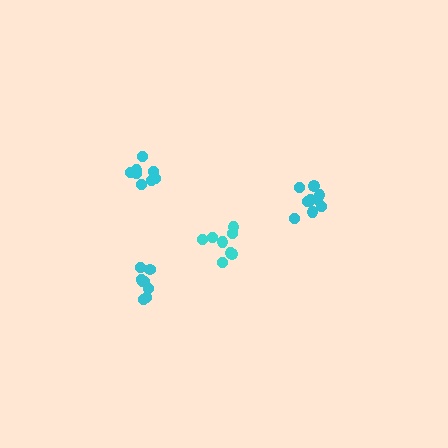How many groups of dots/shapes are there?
There are 4 groups.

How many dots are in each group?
Group 1: 9 dots, Group 2: 8 dots, Group 3: 8 dots, Group 4: 8 dots (33 total).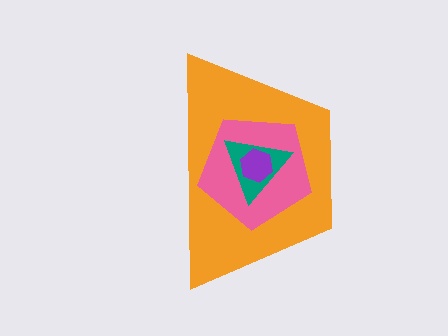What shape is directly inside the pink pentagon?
The teal triangle.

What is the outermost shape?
The orange trapezoid.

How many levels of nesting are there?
4.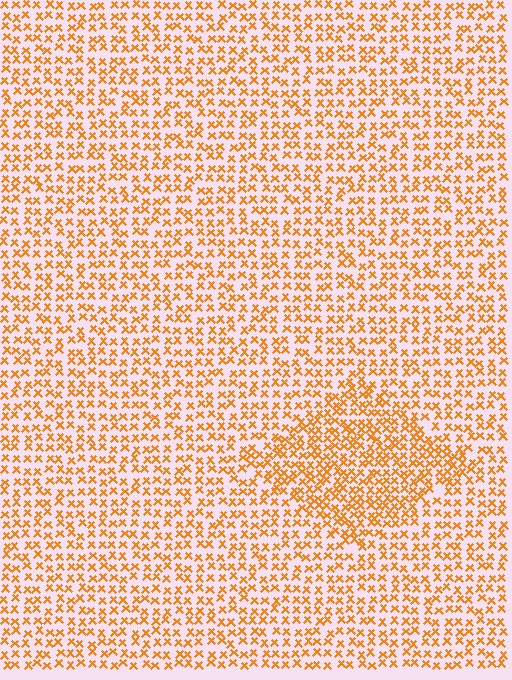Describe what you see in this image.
The image contains small orange elements arranged at two different densities. A diamond-shaped region is visible where the elements are more densely packed than the surrounding area.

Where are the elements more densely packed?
The elements are more densely packed inside the diamond boundary.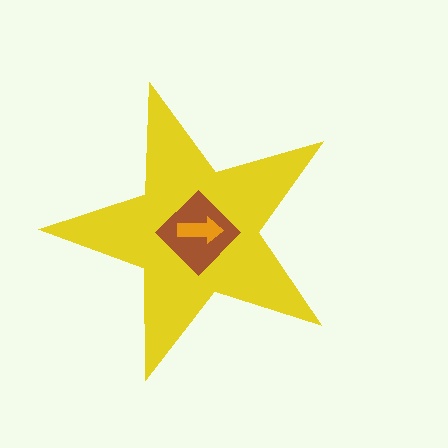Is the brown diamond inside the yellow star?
Yes.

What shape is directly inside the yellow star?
The brown diamond.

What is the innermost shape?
The orange arrow.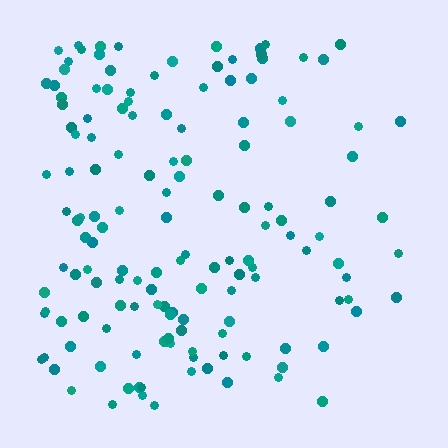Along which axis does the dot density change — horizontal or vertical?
Horizontal.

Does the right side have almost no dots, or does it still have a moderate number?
Still a moderate number, just noticeably fewer than the left.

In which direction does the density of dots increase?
From right to left, with the left side densest.